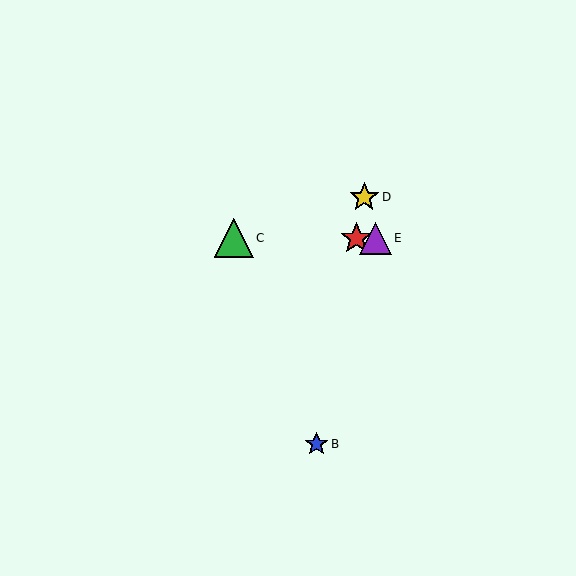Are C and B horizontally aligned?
No, C is at y≈238 and B is at y≈444.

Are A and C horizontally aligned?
Yes, both are at y≈238.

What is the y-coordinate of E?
Object E is at y≈238.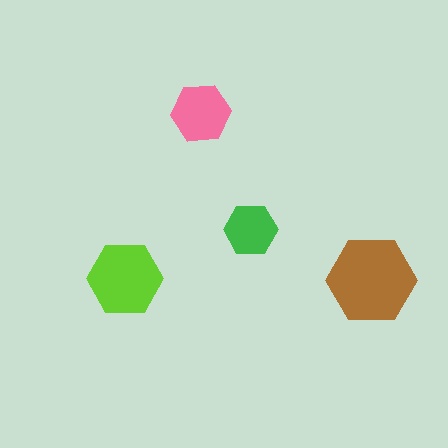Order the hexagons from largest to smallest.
the brown one, the lime one, the pink one, the green one.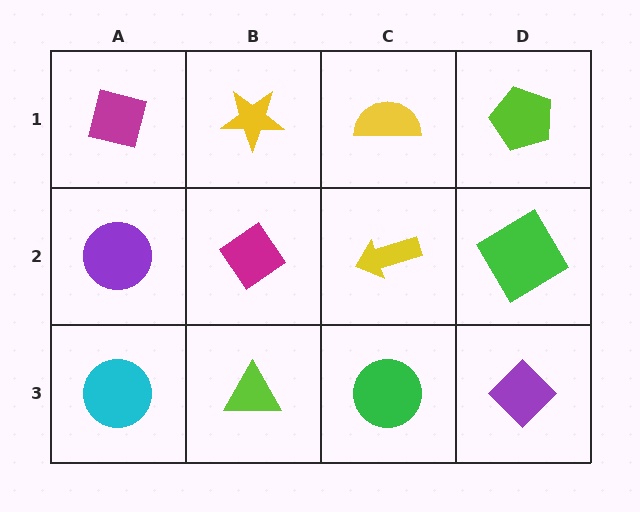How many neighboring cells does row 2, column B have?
4.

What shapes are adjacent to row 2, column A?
A magenta square (row 1, column A), a cyan circle (row 3, column A), a magenta diamond (row 2, column B).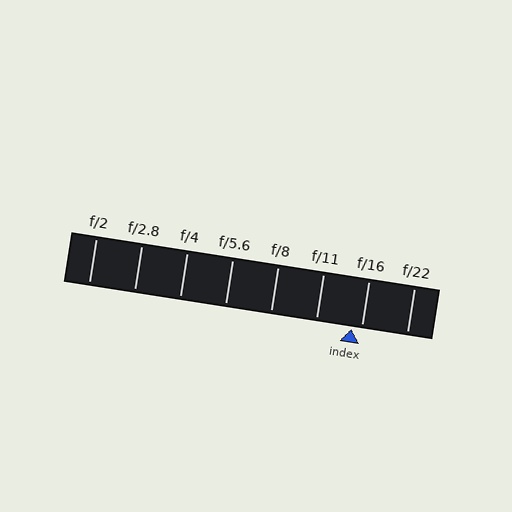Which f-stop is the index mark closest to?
The index mark is closest to f/16.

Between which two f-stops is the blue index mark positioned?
The index mark is between f/11 and f/16.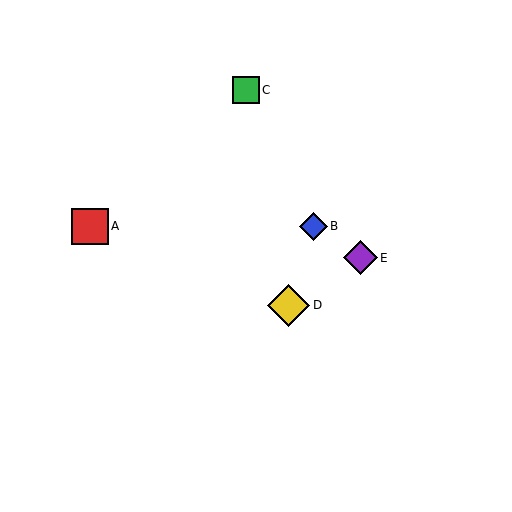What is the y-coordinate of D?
Object D is at y≈305.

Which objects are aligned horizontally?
Objects A, B are aligned horizontally.